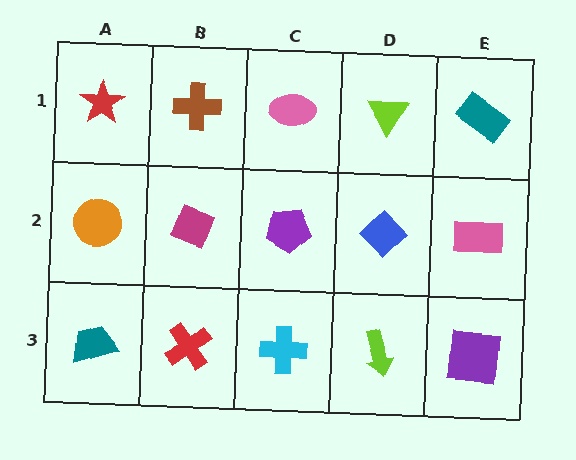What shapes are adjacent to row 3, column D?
A blue diamond (row 2, column D), a cyan cross (row 3, column C), a purple square (row 3, column E).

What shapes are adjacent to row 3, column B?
A magenta diamond (row 2, column B), a teal trapezoid (row 3, column A), a cyan cross (row 3, column C).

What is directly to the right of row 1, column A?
A brown cross.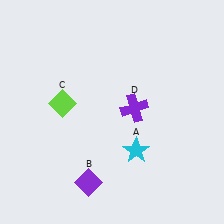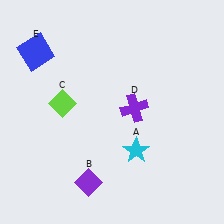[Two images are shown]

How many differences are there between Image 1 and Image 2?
There is 1 difference between the two images.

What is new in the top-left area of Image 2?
A blue square (E) was added in the top-left area of Image 2.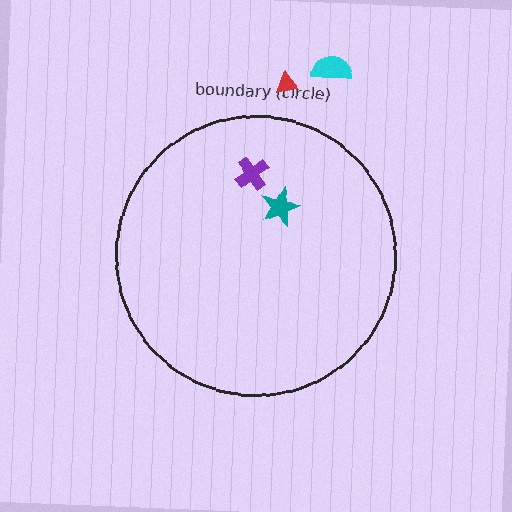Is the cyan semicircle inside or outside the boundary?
Outside.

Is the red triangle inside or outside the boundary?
Outside.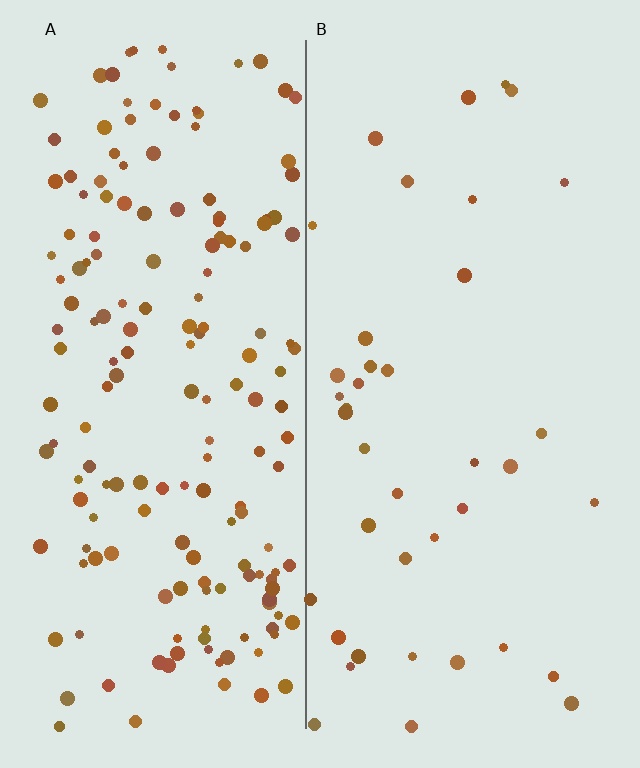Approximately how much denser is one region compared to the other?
Approximately 4.4× — region A over region B.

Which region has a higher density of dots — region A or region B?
A (the left).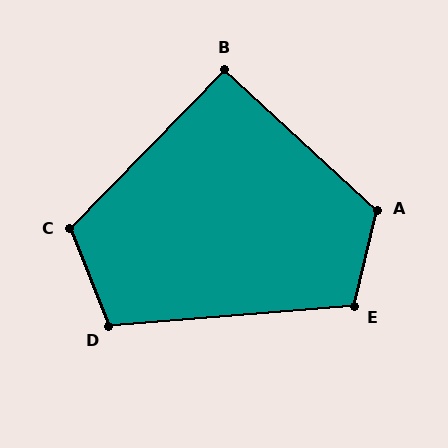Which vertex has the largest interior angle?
A, at approximately 119 degrees.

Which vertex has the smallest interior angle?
B, at approximately 92 degrees.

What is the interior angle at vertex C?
Approximately 114 degrees (obtuse).